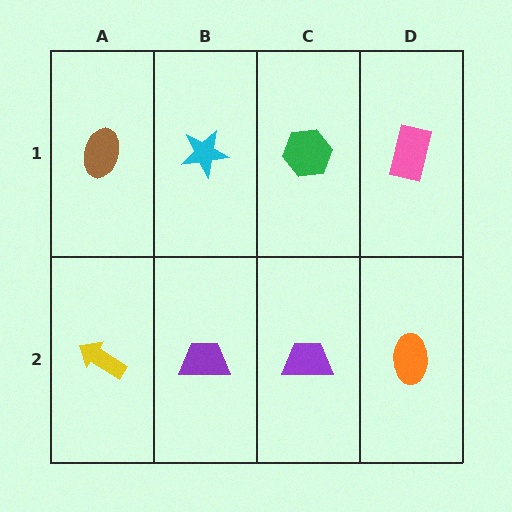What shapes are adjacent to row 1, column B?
A purple trapezoid (row 2, column B), a brown ellipse (row 1, column A), a green hexagon (row 1, column C).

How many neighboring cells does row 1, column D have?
2.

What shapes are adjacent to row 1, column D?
An orange ellipse (row 2, column D), a green hexagon (row 1, column C).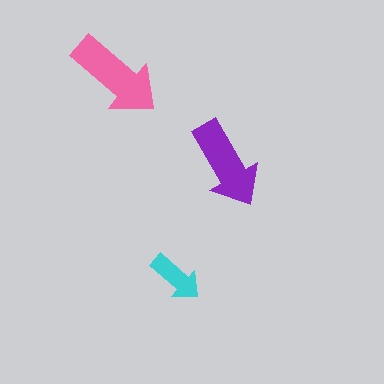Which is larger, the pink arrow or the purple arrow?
The pink one.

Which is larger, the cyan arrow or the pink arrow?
The pink one.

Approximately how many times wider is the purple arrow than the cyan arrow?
About 1.5 times wider.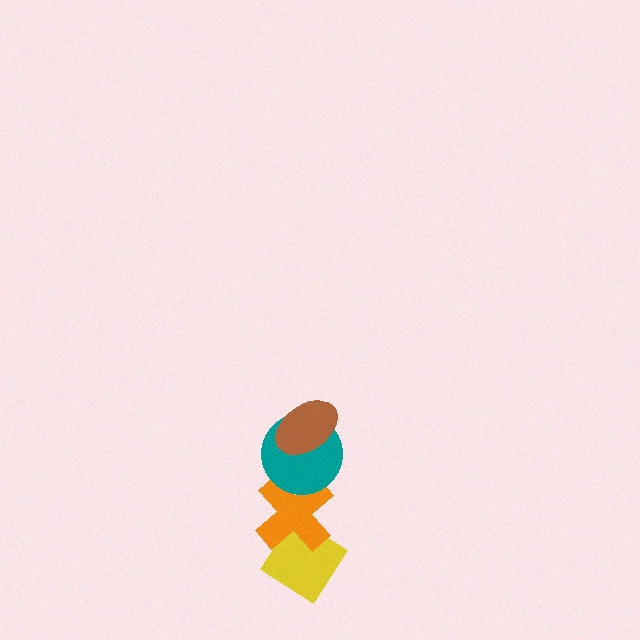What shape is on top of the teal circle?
The brown ellipse is on top of the teal circle.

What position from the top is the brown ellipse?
The brown ellipse is 1st from the top.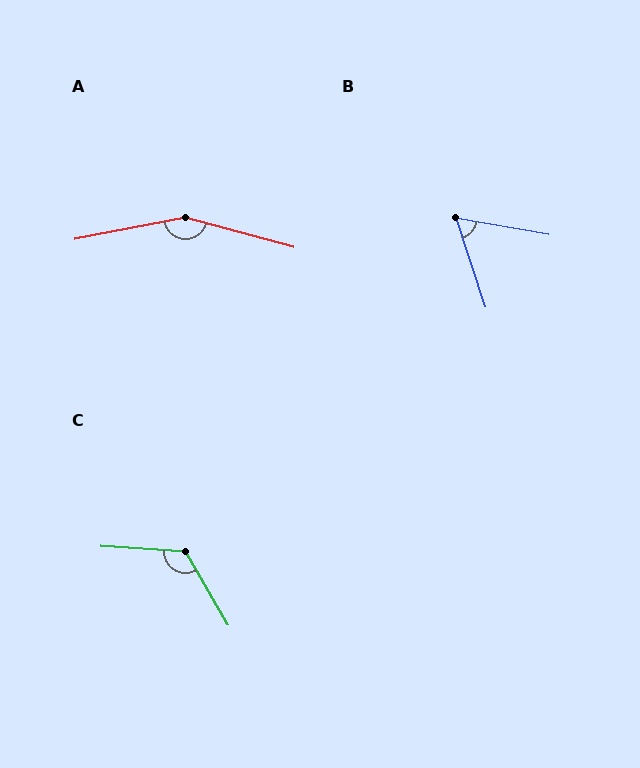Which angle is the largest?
A, at approximately 154 degrees.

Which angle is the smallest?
B, at approximately 62 degrees.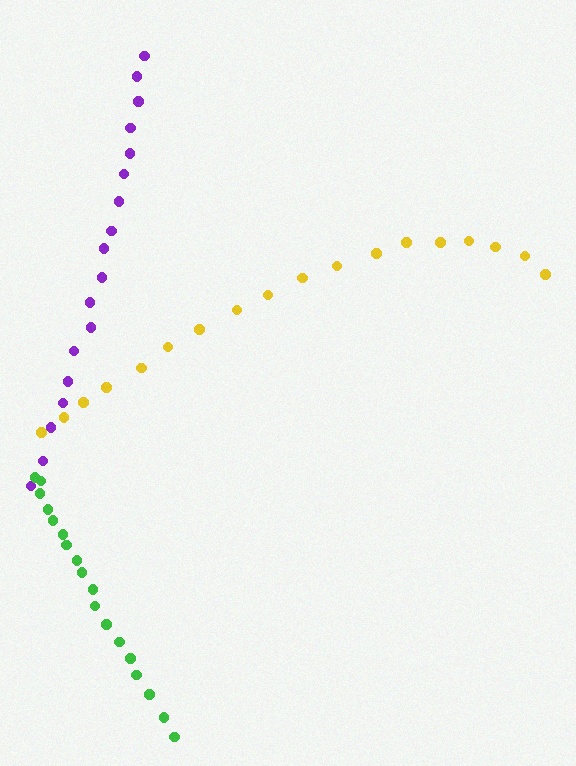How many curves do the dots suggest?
There are 3 distinct paths.